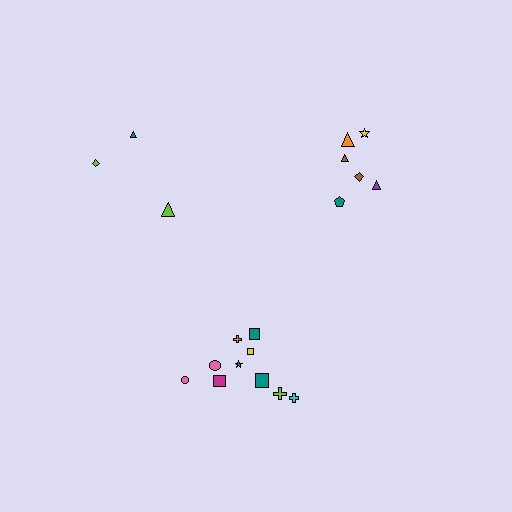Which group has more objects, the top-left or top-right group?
The top-right group.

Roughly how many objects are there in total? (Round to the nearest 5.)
Roughly 20 objects in total.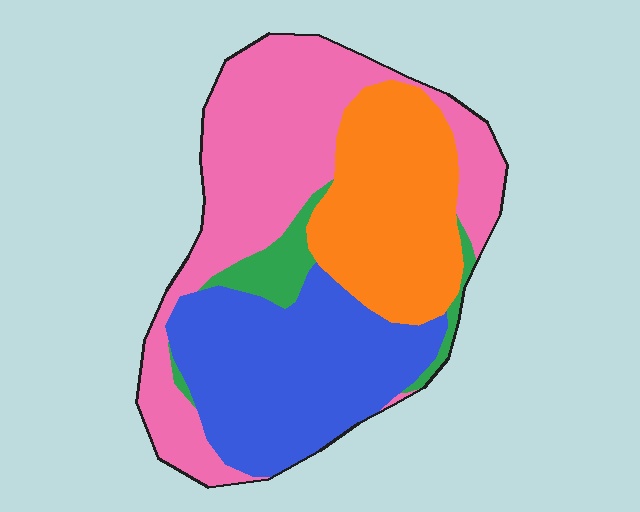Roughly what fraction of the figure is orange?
Orange covers around 25% of the figure.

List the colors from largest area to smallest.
From largest to smallest: pink, blue, orange, green.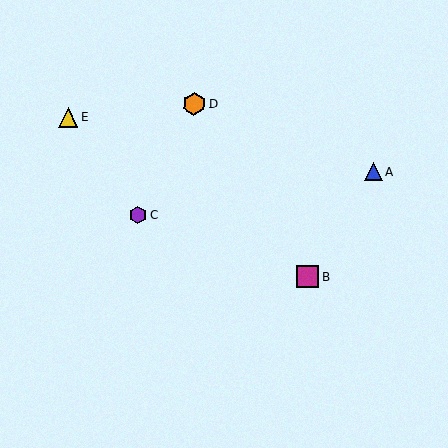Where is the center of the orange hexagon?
The center of the orange hexagon is at (194, 104).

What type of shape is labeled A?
Shape A is a blue triangle.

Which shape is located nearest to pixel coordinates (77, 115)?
The yellow triangle (labeled E) at (68, 117) is nearest to that location.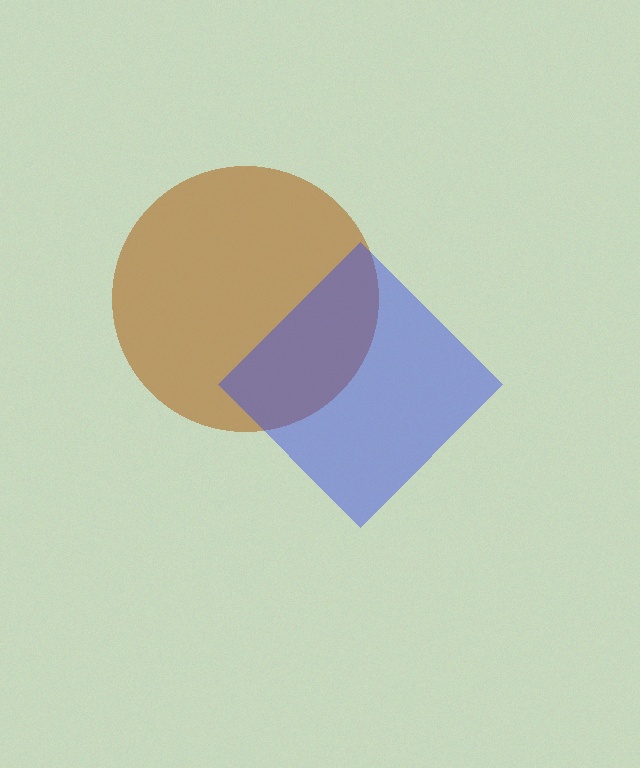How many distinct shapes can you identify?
There are 2 distinct shapes: a brown circle, a blue diamond.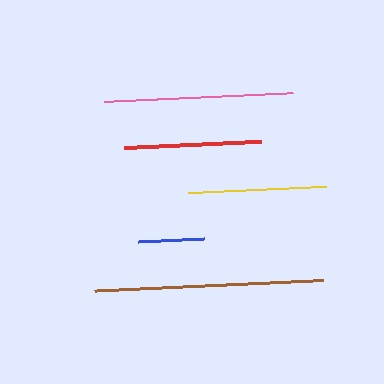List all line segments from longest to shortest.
From longest to shortest: brown, pink, yellow, red, blue.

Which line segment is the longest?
The brown line is the longest at approximately 230 pixels.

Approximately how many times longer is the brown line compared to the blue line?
The brown line is approximately 3.5 times the length of the blue line.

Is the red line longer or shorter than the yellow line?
The yellow line is longer than the red line.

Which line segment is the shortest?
The blue line is the shortest at approximately 66 pixels.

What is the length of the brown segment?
The brown segment is approximately 230 pixels long.